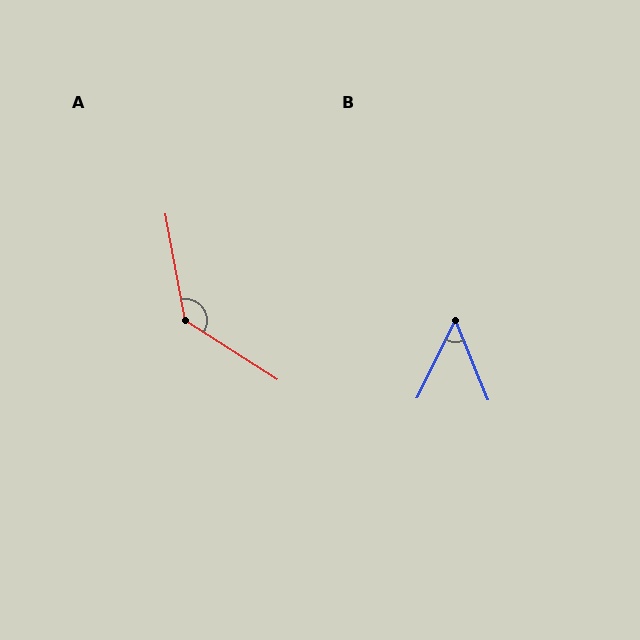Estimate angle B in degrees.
Approximately 49 degrees.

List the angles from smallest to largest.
B (49°), A (133°).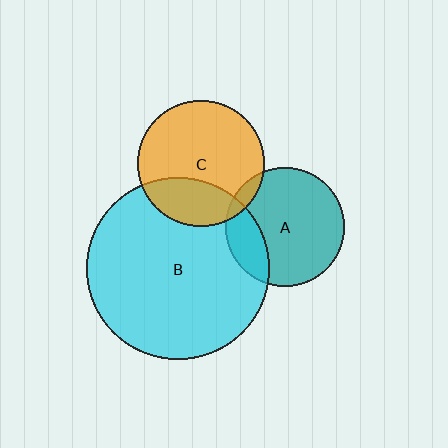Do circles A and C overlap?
Yes.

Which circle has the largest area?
Circle B (cyan).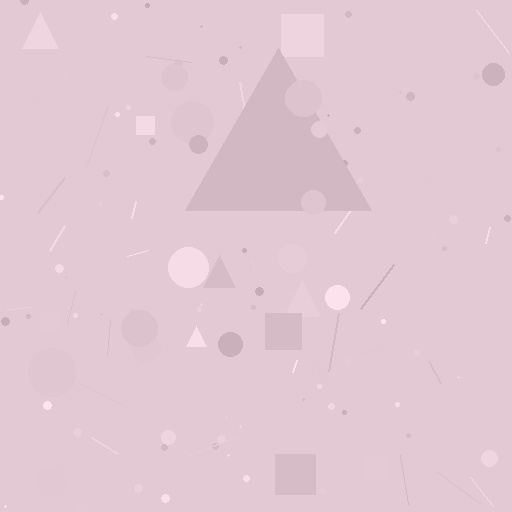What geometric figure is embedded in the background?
A triangle is embedded in the background.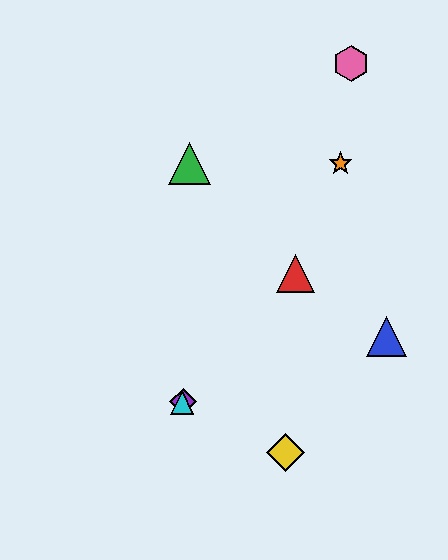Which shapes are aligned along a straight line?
The red triangle, the purple diamond, the cyan triangle are aligned along a straight line.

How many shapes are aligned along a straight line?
3 shapes (the red triangle, the purple diamond, the cyan triangle) are aligned along a straight line.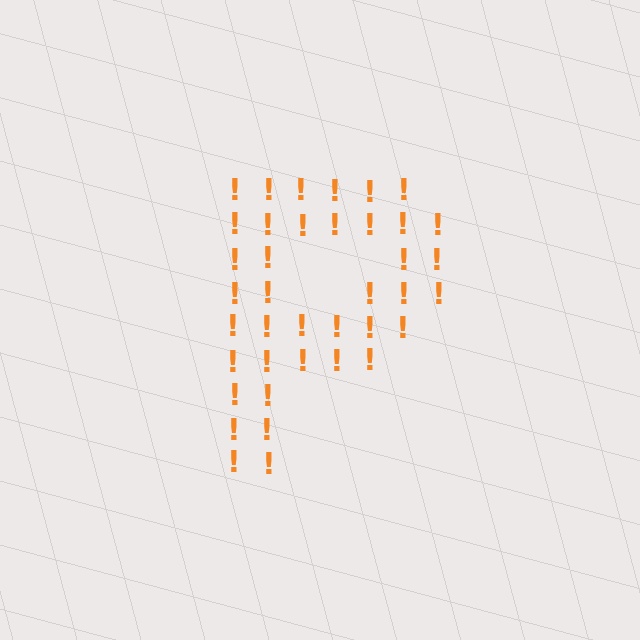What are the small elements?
The small elements are exclamation marks.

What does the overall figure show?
The overall figure shows the letter P.